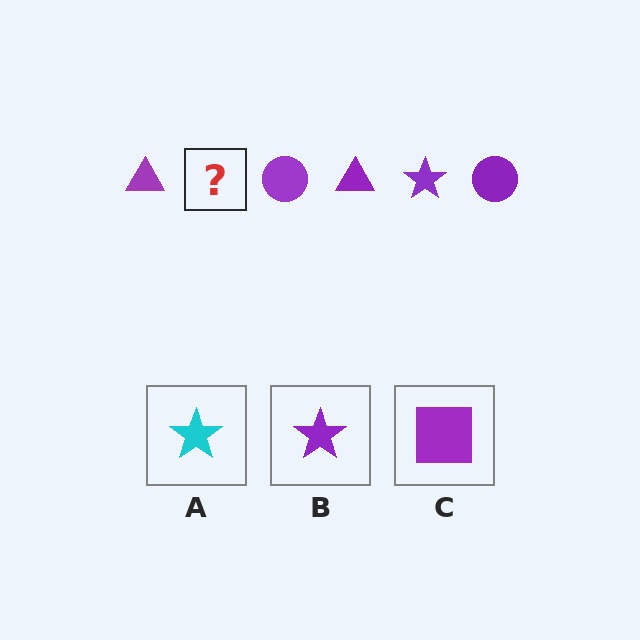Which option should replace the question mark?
Option B.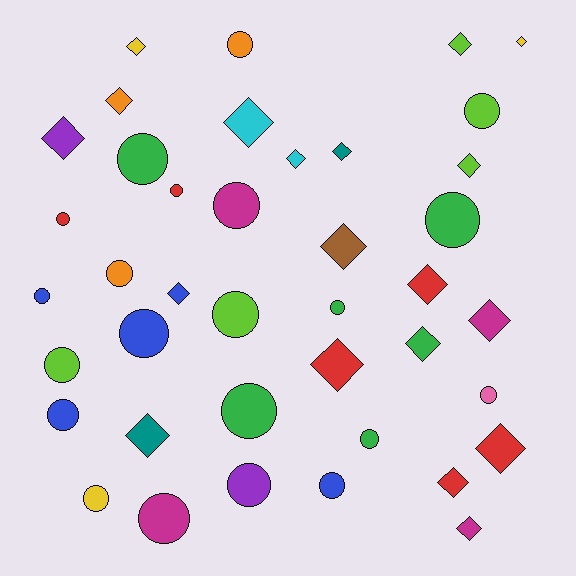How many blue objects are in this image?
There are 5 blue objects.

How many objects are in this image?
There are 40 objects.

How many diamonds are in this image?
There are 19 diamonds.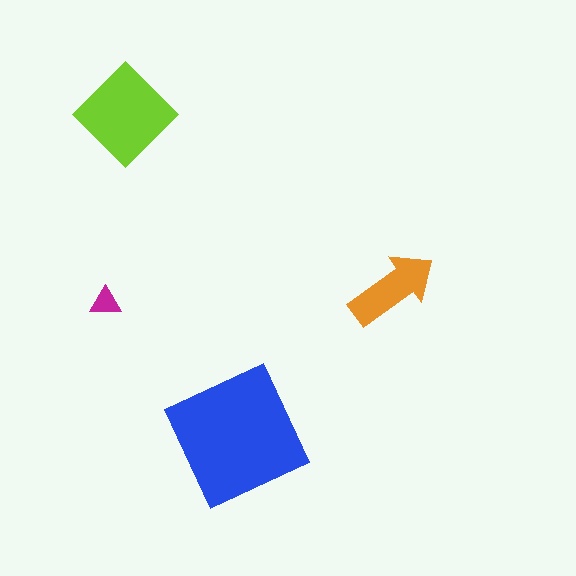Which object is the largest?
The blue square.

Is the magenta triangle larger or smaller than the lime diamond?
Smaller.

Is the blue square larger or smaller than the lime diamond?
Larger.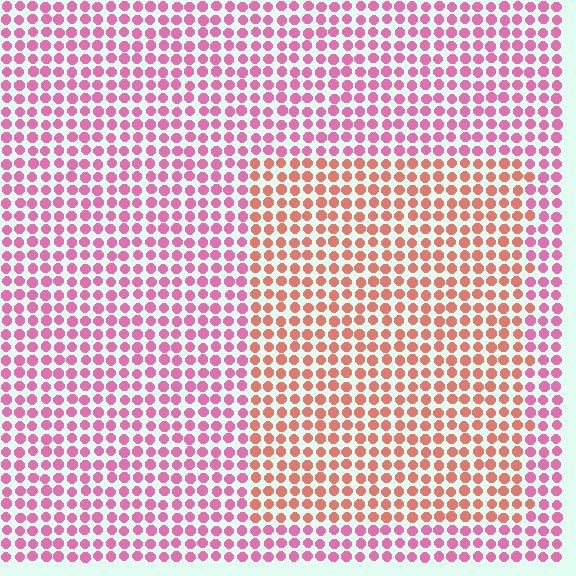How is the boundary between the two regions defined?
The boundary is defined purely by a slight shift in hue (about 39 degrees). Spacing, size, and orientation are identical on both sides.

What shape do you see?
I see a rectangle.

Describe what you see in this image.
The image is filled with small pink elements in a uniform arrangement. A rectangle-shaped region is visible where the elements are tinted to a slightly different hue, forming a subtle color boundary.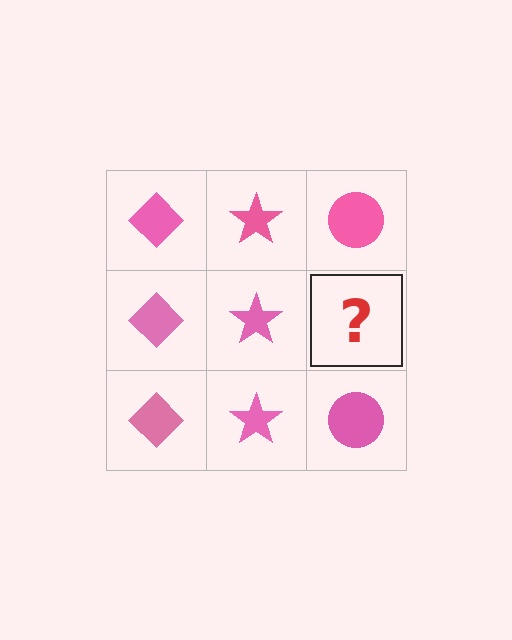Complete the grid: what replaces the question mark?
The question mark should be replaced with a pink circle.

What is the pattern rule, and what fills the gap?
The rule is that each column has a consistent shape. The gap should be filled with a pink circle.